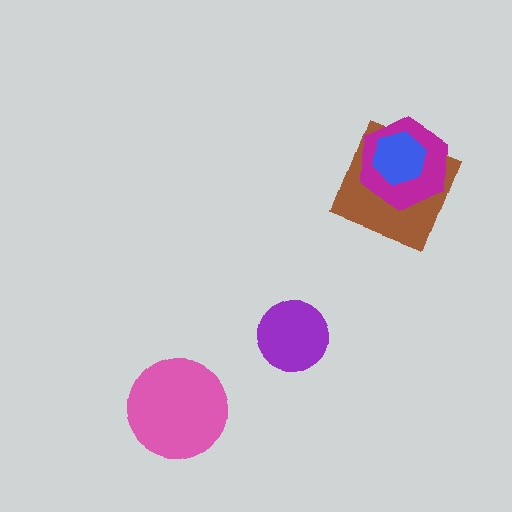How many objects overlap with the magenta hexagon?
2 objects overlap with the magenta hexagon.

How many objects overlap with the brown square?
2 objects overlap with the brown square.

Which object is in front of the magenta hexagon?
The blue hexagon is in front of the magenta hexagon.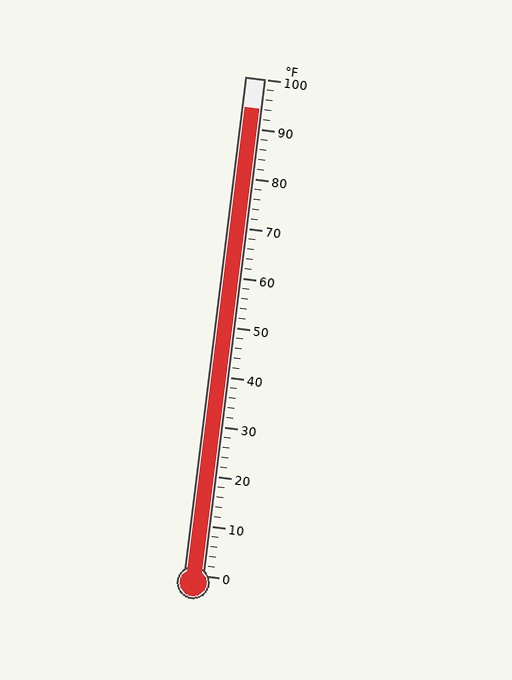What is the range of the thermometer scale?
The thermometer scale ranges from 0°F to 100°F.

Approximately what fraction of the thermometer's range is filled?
The thermometer is filled to approximately 95% of its range.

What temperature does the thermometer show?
The thermometer shows approximately 94°F.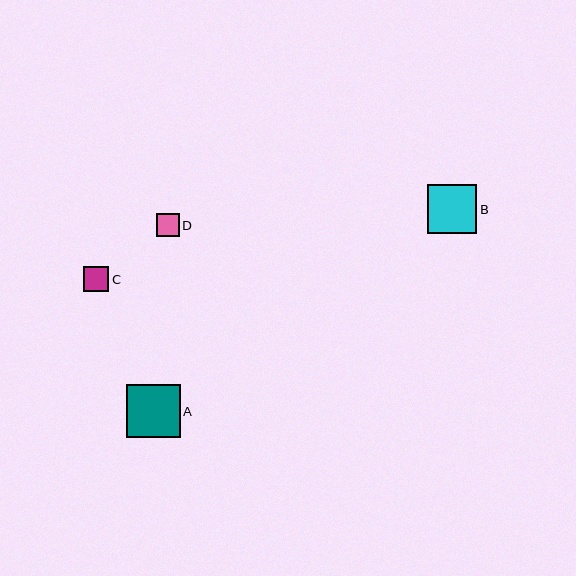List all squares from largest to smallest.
From largest to smallest: A, B, C, D.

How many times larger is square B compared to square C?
Square B is approximately 2.0 times the size of square C.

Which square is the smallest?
Square D is the smallest with a size of approximately 23 pixels.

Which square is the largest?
Square A is the largest with a size of approximately 53 pixels.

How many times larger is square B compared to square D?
Square B is approximately 2.2 times the size of square D.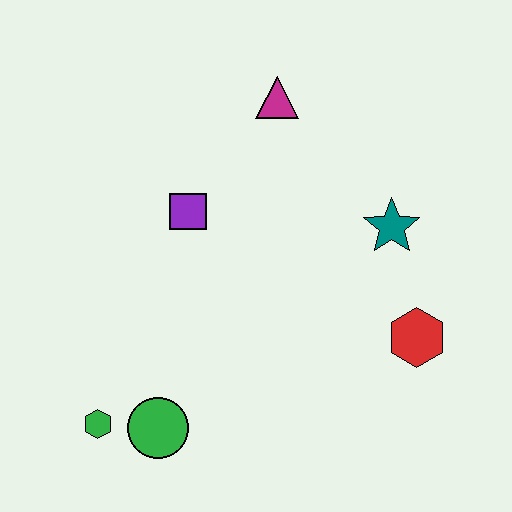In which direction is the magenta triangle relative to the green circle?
The magenta triangle is above the green circle.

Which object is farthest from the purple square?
The red hexagon is farthest from the purple square.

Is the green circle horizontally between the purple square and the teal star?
No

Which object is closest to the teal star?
The red hexagon is closest to the teal star.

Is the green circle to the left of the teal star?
Yes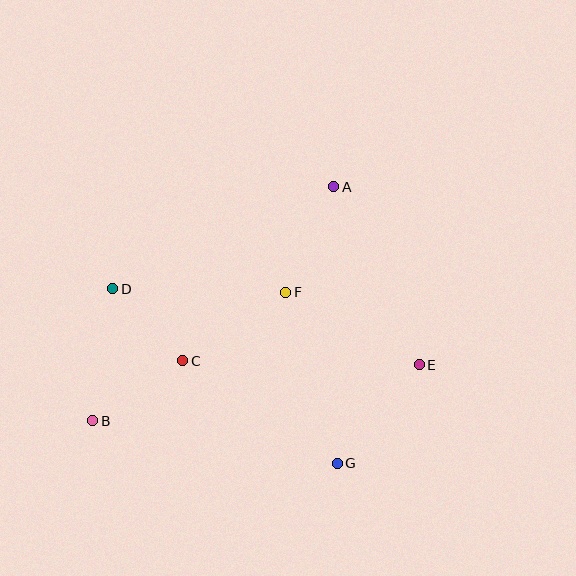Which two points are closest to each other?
Points C and D are closest to each other.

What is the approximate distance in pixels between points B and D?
The distance between B and D is approximately 134 pixels.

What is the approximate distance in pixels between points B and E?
The distance between B and E is approximately 332 pixels.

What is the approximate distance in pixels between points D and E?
The distance between D and E is approximately 316 pixels.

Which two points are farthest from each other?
Points A and B are farthest from each other.